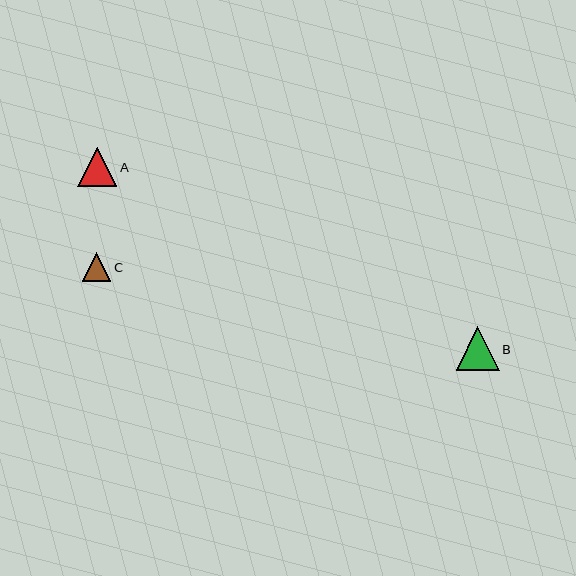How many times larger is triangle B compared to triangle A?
Triangle B is approximately 1.1 times the size of triangle A.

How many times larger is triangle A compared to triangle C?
Triangle A is approximately 1.4 times the size of triangle C.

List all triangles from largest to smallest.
From largest to smallest: B, A, C.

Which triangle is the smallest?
Triangle C is the smallest with a size of approximately 28 pixels.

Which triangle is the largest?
Triangle B is the largest with a size of approximately 43 pixels.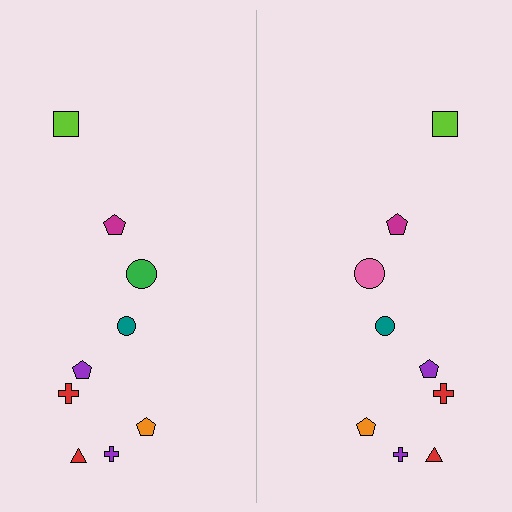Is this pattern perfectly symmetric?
No, the pattern is not perfectly symmetric. The pink circle on the right side breaks the symmetry — its mirror counterpart is green.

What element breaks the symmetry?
The pink circle on the right side breaks the symmetry — its mirror counterpart is green.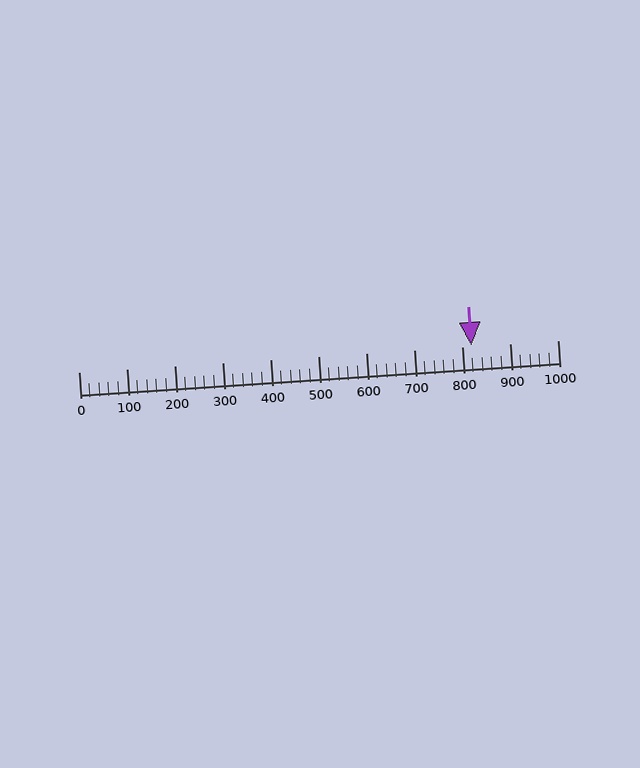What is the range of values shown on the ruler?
The ruler shows values from 0 to 1000.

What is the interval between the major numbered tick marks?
The major tick marks are spaced 100 units apart.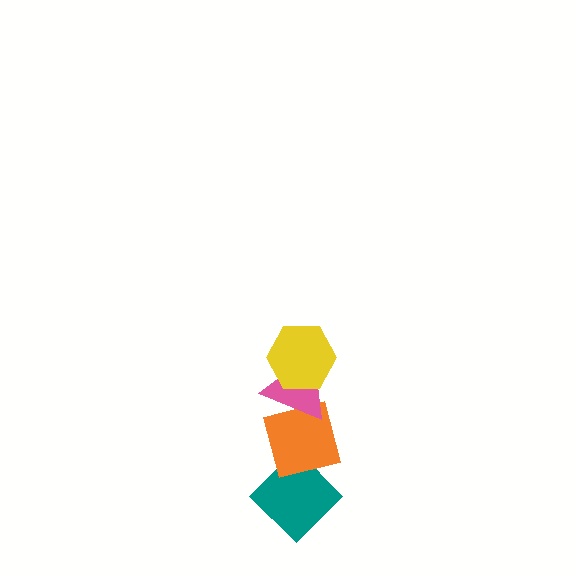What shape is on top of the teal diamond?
The orange square is on top of the teal diamond.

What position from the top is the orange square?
The orange square is 3rd from the top.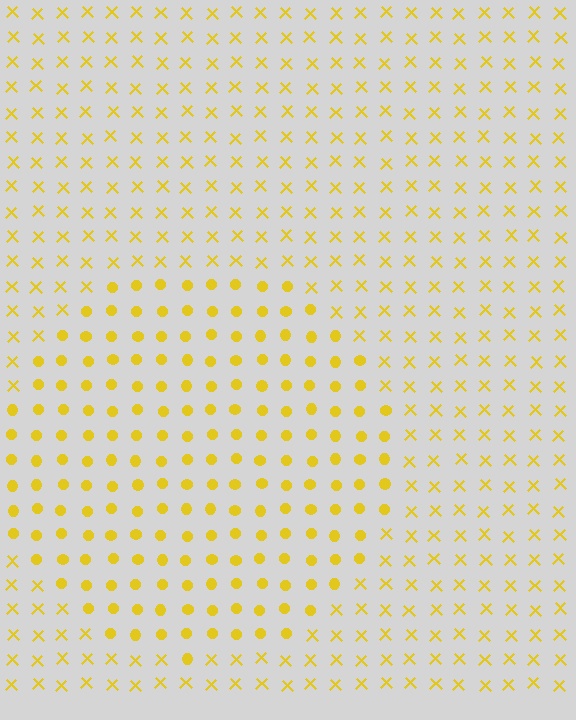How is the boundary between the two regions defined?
The boundary is defined by a change in element shape: circles inside vs. X marks outside. All elements share the same color and spacing.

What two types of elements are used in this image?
The image uses circles inside the circle region and X marks outside it.